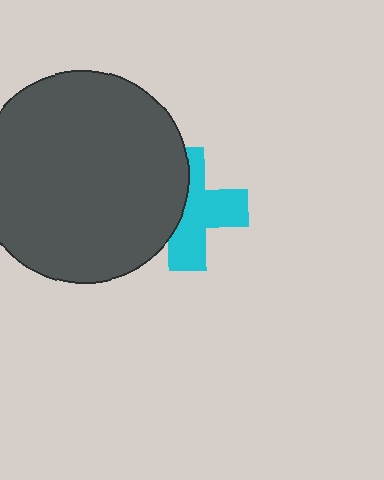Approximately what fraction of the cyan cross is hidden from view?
Roughly 41% of the cyan cross is hidden behind the dark gray circle.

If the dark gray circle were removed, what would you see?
You would see the complete cyan cross.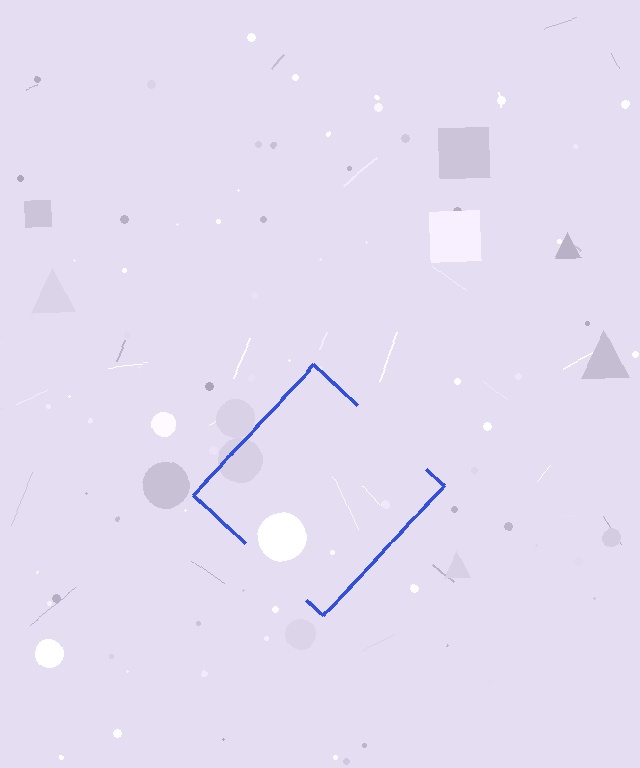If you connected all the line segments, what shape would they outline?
They would outline a diamond.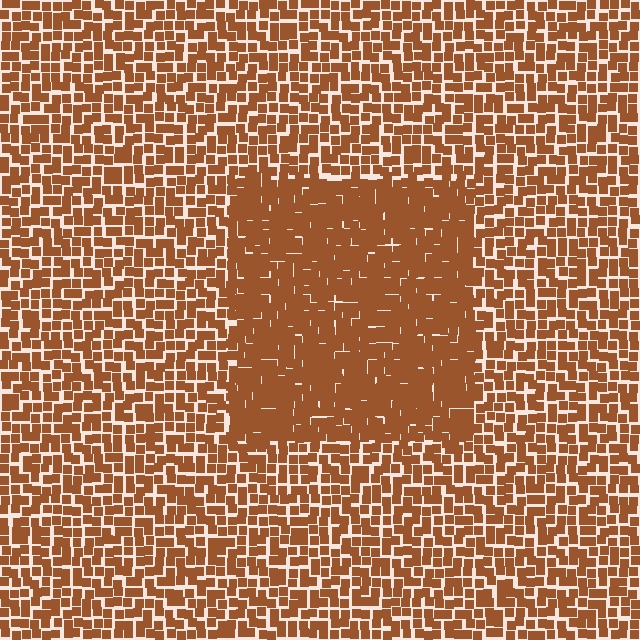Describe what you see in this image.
The image contains small brown elements arranged at two different densities. A rectangle-shaped region is visible where the elements are more densely packed than the surrounding area.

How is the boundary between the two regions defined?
The boundary is defined by a change in element density (approximately 1.6x ratio). All elements are the same color, size, and shape.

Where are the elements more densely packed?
The elements are more densely packed inside the rectangle boundary.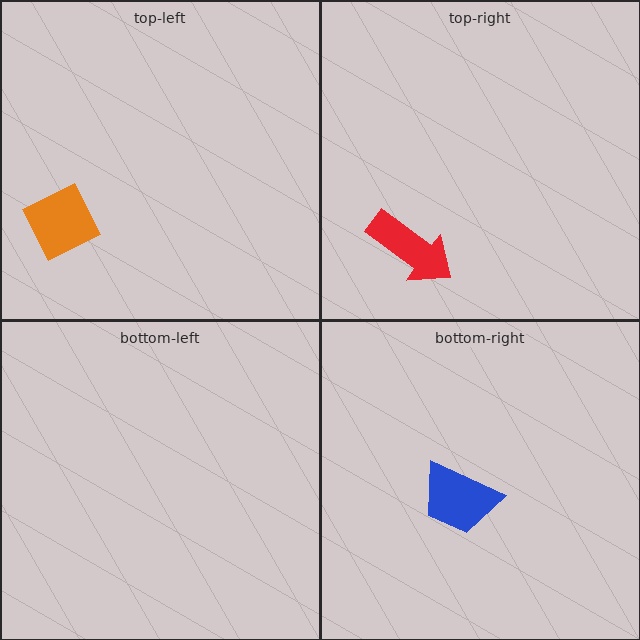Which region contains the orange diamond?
The top-left region.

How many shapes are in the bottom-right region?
1.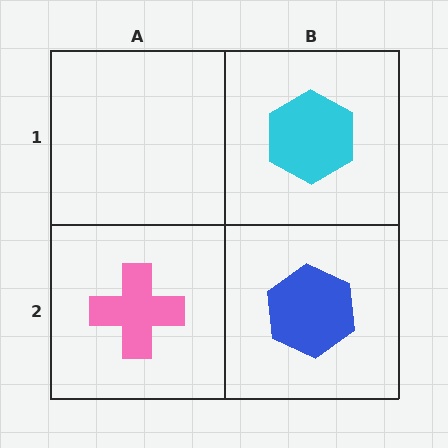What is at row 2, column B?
A blue hexagon.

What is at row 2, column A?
A pink cross.